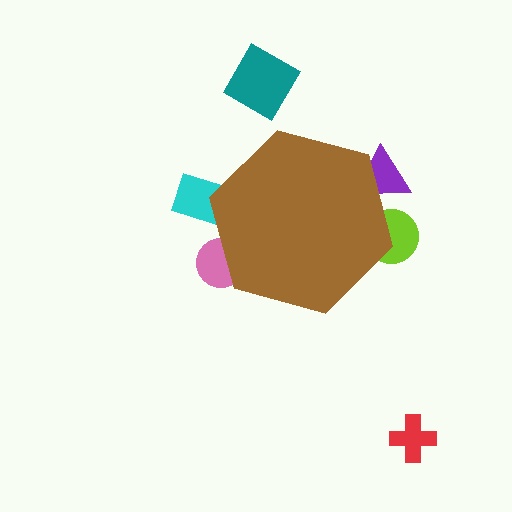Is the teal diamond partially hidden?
No, the teal diamond is fully visible.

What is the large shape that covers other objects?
A brown hexagon.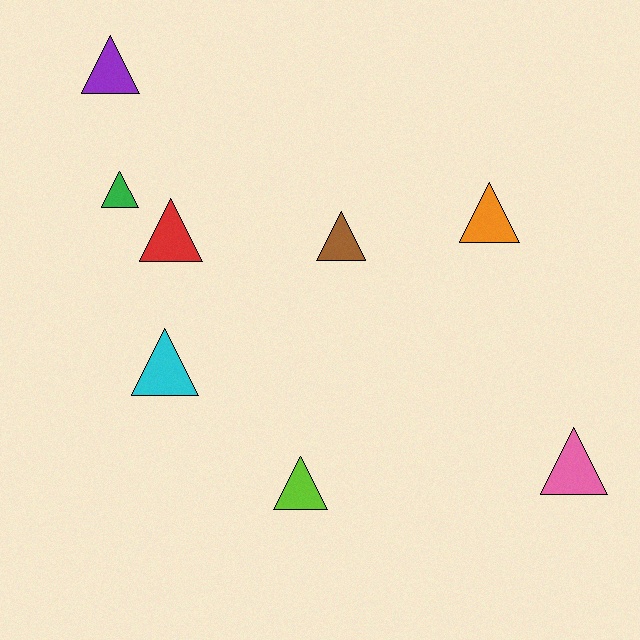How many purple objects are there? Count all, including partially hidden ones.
There is 1 purple object.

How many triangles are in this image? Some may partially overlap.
There are 8 triangles.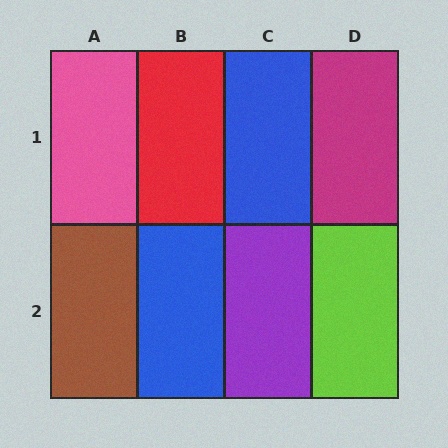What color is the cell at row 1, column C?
Blue.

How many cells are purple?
1 cell is purple.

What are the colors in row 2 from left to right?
Brown, blue, purple, lime.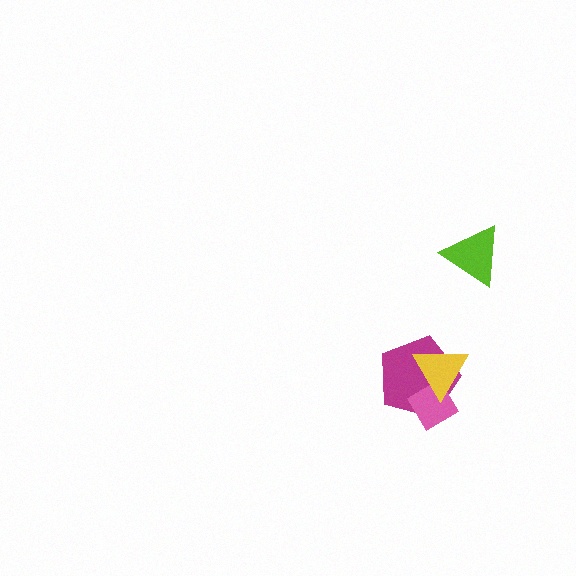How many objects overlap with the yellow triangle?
2 objects overlap with the yellow triangle.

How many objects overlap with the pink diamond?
2 objects overlap with the pink diamond.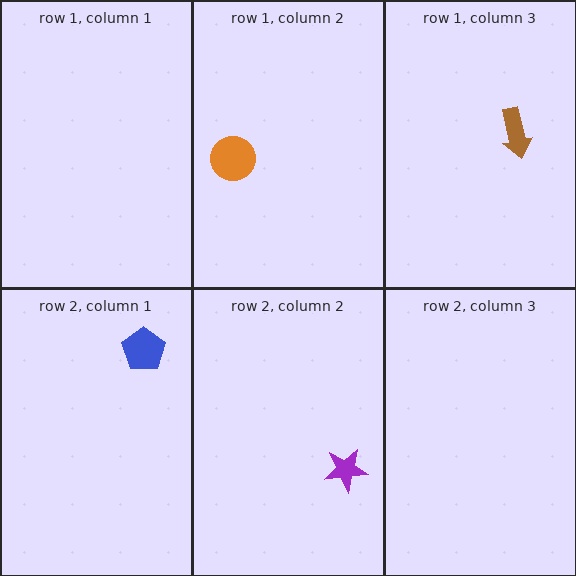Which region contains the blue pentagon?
The row 2, column 1 region.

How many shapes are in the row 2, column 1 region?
1.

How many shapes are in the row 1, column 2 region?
1.